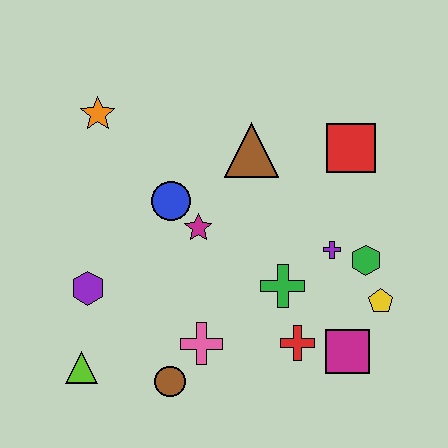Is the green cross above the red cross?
Yes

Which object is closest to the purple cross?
The green hexagon is closest to the purple cross.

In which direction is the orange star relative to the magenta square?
The orange star is to the left of the magenta square.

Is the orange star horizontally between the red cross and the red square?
No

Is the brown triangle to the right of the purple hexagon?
Yes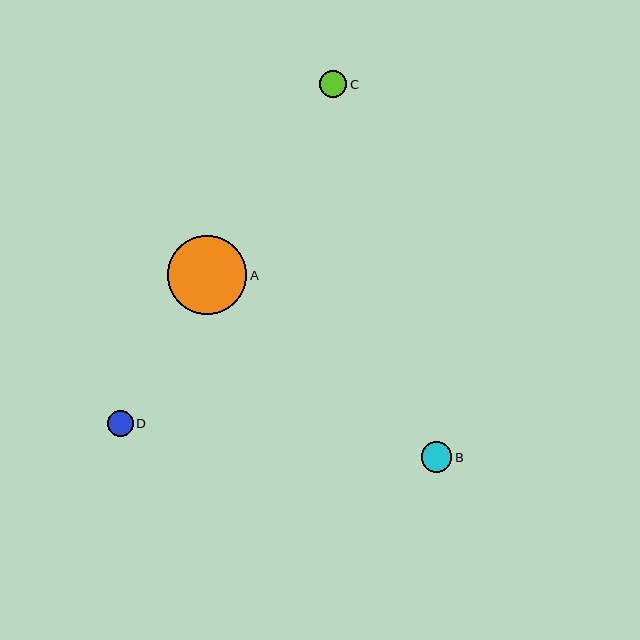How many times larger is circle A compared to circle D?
Circle A is approximately 3.0 times the size of circle D.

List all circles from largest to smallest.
From largest to smallest: A, B, C, D.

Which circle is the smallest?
Circle D is the smallest with a size of approximately 26 pixels.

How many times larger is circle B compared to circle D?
Circle B is approximately 1.2 times the size of circle D.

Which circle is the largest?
Circle A is the largest with a size of approximately 79 pixels.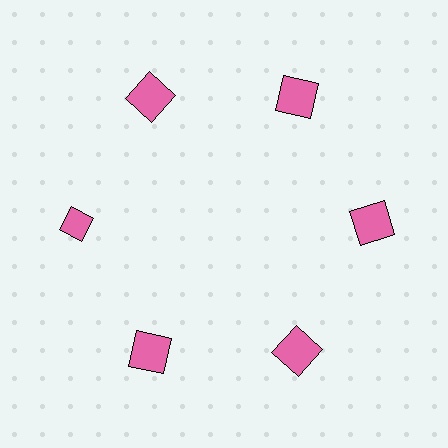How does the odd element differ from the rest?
It has a different shape: diamond instead of square.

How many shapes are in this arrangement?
There are 6 shapes arranged in a ring pattern.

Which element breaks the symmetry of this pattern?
The pink diamond at roughly the 9 o'clock position breaks the symmetry. All other shapes are pink squares.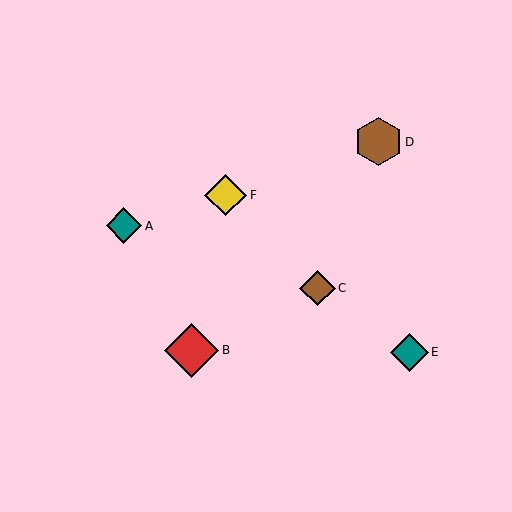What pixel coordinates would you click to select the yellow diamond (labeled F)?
Click at (226, 195) to select the yellow diamond F.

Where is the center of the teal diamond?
The center of the teal diamond is at (409, 352).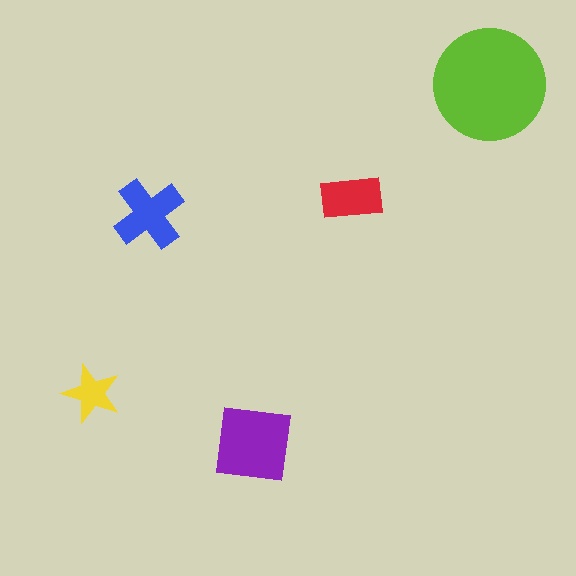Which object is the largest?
The lime circle.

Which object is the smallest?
The yellow star.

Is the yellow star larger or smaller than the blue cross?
Smaller.